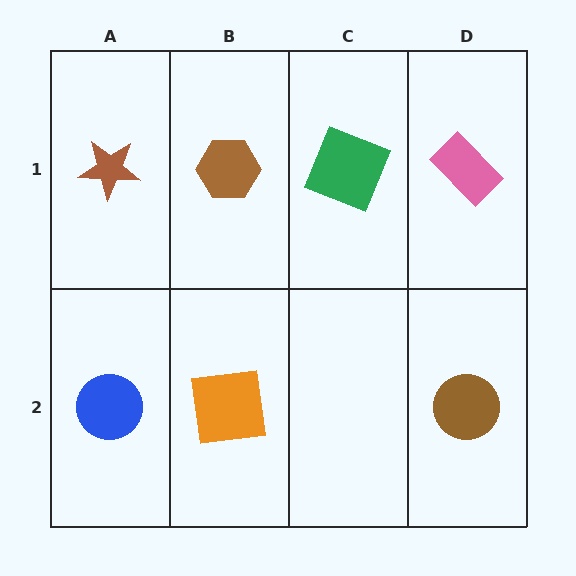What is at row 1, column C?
A green square.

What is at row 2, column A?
A blue circle.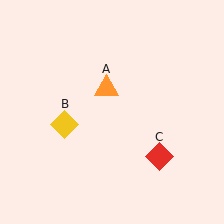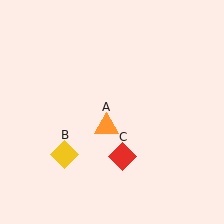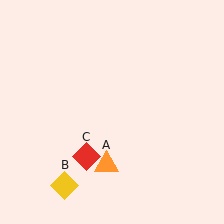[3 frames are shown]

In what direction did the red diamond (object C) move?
The red diamond (object C) moved left.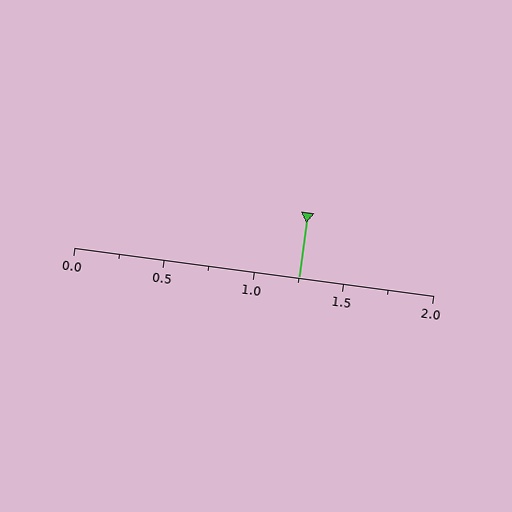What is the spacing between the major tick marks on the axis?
The major ticks are spaced 0.5 apart.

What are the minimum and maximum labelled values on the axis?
The axis runs from 0.0 to 2.0.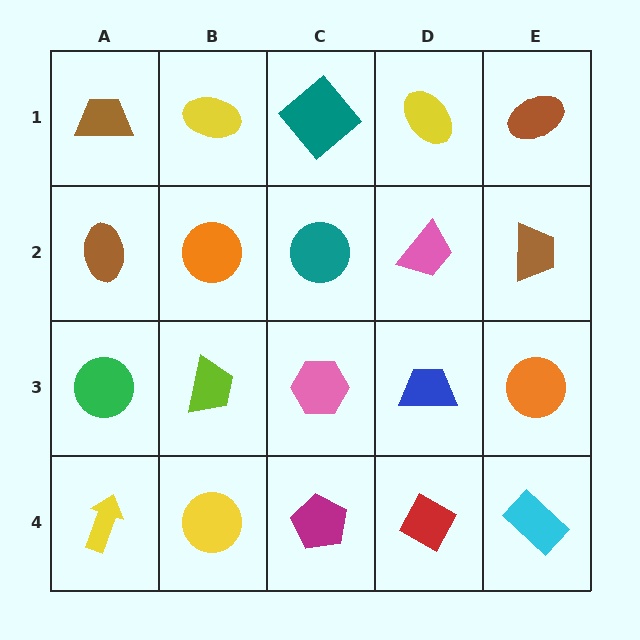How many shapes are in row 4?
5 shapes.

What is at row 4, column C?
A magenta pentagon.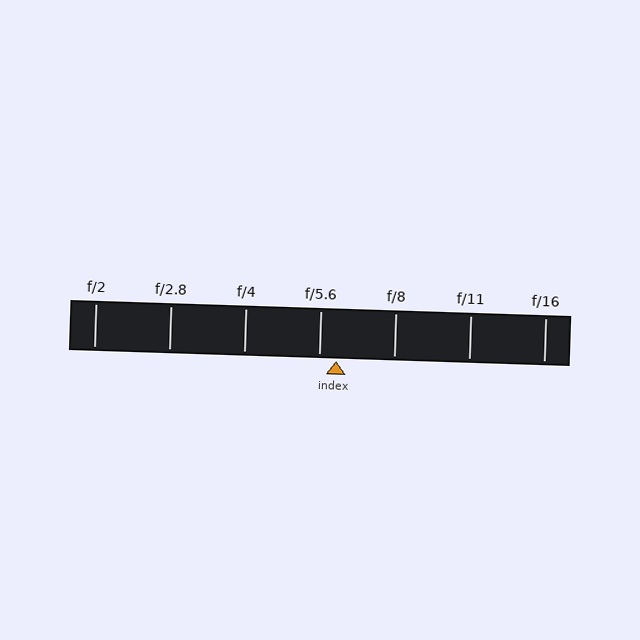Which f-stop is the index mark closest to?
The index mark is closest to f/5.6.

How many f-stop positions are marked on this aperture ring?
There are 7 f-stop positions marked.